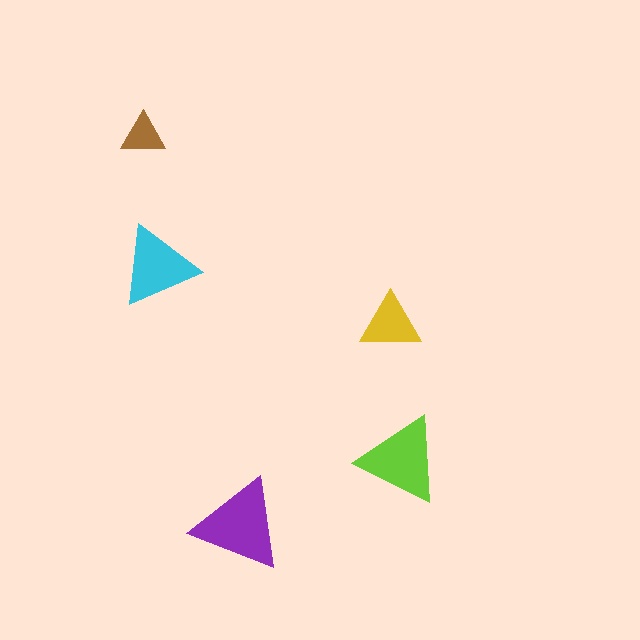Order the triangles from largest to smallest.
the purple one, the lime one, the cyan one, the yellow one, the brown one.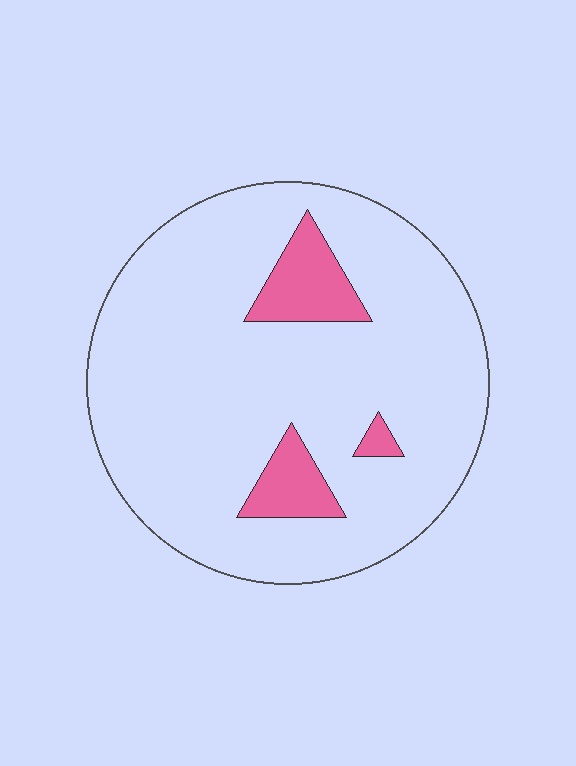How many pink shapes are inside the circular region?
3.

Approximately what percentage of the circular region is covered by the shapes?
Approximately 10%.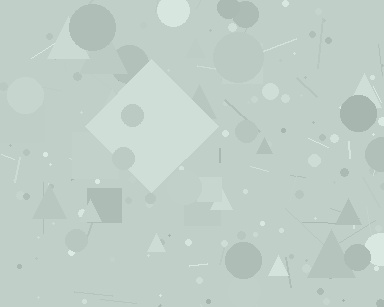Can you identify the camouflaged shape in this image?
The camouflaged shape is a diamond.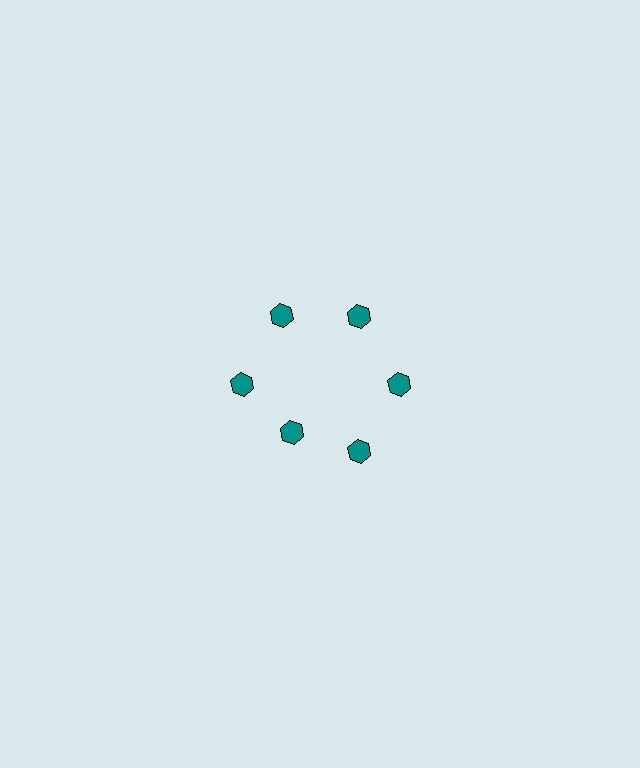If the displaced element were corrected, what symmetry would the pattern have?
It would have 6-fold rotational symmetry — the pattern would map onto itself every 60 degrees.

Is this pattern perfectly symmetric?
No. The 6 teal hexagons are arranged in a ring, but one element near the 7 o'clock position is pulled inward toward the center, breaking the 6-fold rotational symmetry.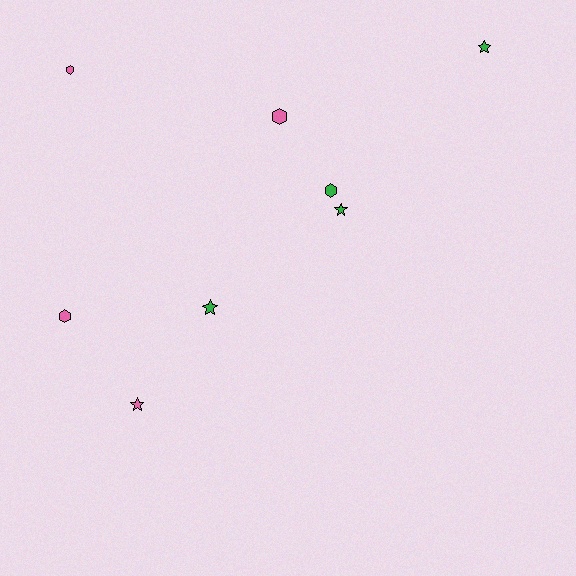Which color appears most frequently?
Green, with 4 objects.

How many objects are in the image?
There are 8 objects.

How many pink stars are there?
There is 1 pink star.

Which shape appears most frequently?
Hexagon, with 4 objects.